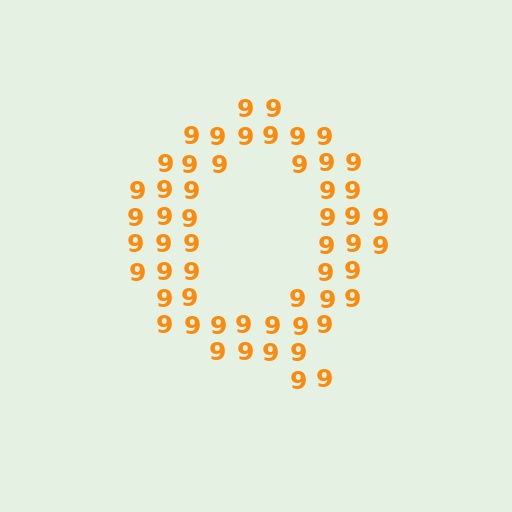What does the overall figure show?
The overall figure shows the letter Q.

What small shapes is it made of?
It is made of small digit 9's.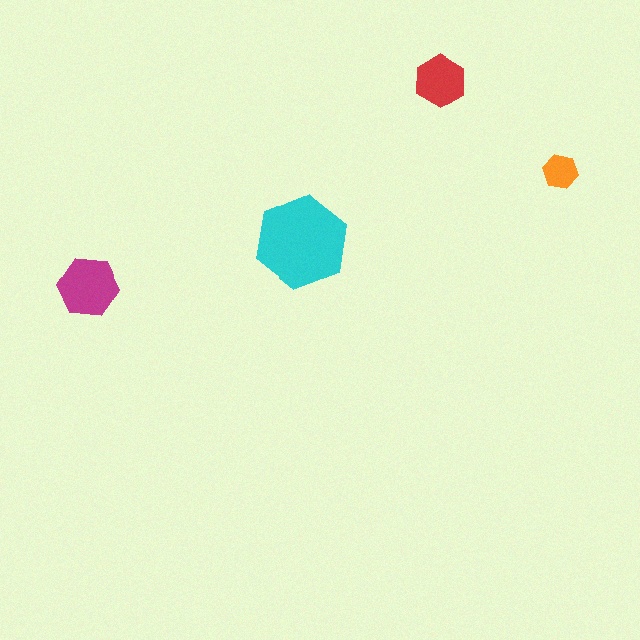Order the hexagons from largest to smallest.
the cyan one, the magenta one, the red one, the orange one.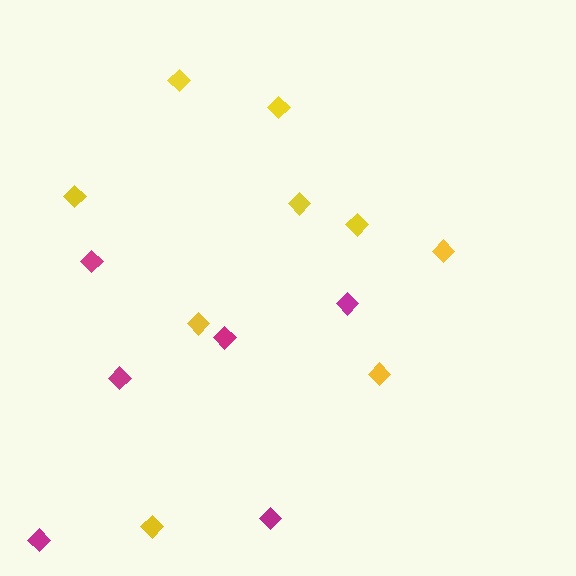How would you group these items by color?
There are 2 groups: one group of yellow diamonds (9) and one group of magenta diamonds (6).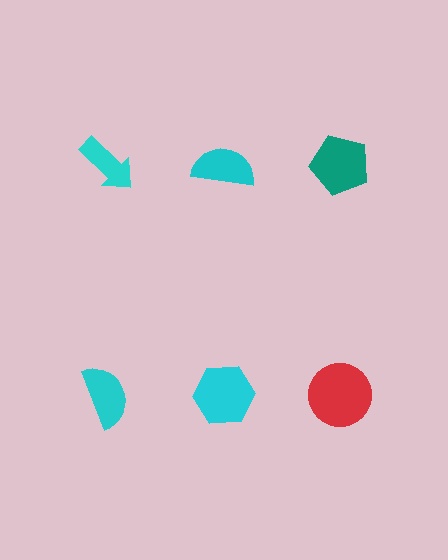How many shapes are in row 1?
3 shapes.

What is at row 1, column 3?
A teal pentagon.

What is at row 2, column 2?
A cyan hexagon.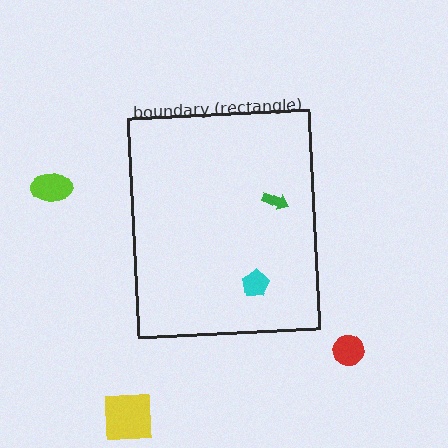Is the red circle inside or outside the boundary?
Outside.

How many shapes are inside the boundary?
2 inside, 3 outside.